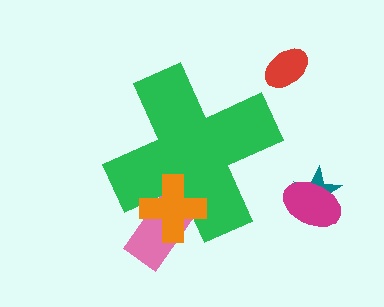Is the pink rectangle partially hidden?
Yes, the pink rectangle is partially hidden behind the green cross.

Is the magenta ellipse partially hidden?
No, the magenta ellipse is fully visible.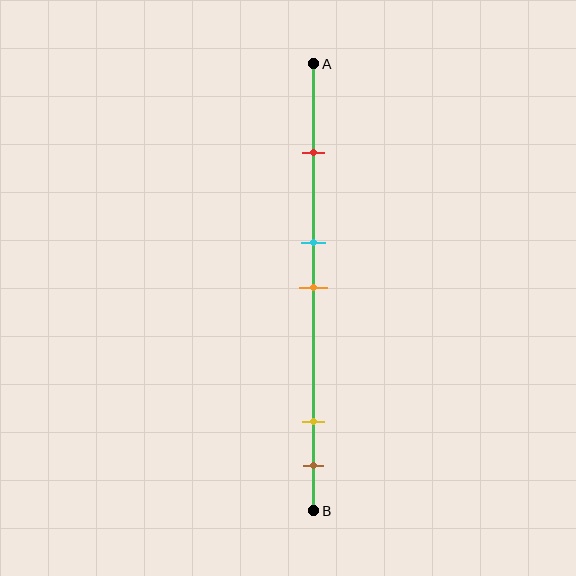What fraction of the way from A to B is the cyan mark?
The cyan mark is approximately 40% (0.4) of the way from A to B.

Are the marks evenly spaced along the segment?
No, the marks are not evenly spaced.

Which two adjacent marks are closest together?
The cyan and orange marks are the closest adjacent pair.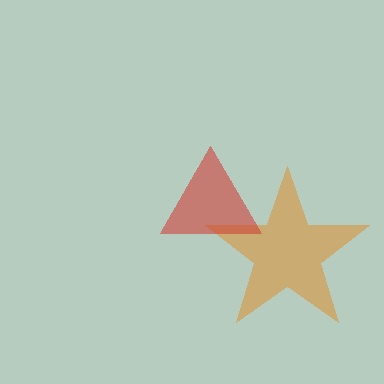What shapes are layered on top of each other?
The layered shapes are: an orange star, a red triangle.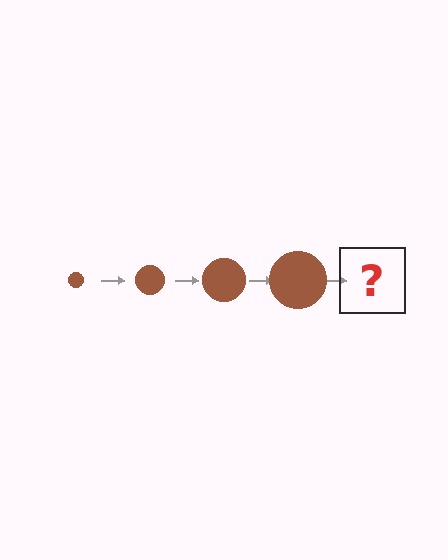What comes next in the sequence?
The next element should be a brown circle, larger than the previous one.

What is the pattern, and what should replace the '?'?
The pattern is that the circle gets progressively larger each step. The '?' should be a brown circle, larger than the previous one.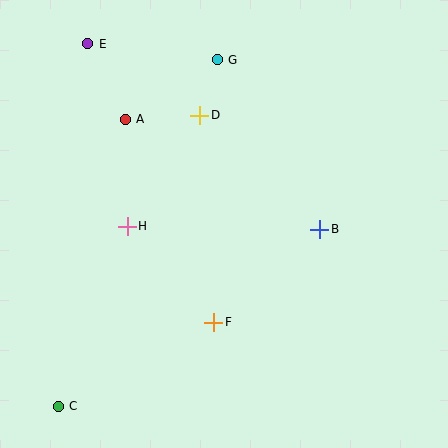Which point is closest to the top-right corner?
Point G is closest to the top-right corner.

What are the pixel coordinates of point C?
Point C is at (58, 406).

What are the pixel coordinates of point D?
Point D is at (200, 115).